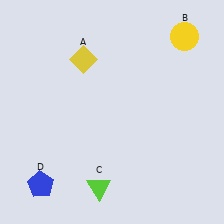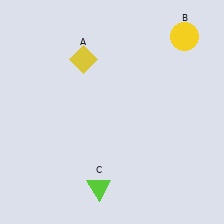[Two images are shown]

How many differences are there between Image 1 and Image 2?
There is 1 difference between the two images.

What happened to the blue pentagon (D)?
The blue pentagon (D) was removed in Image 2. It was in the bottom-left area of Image 1.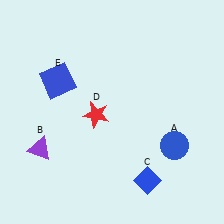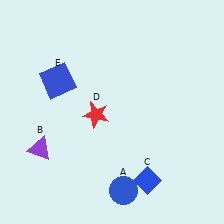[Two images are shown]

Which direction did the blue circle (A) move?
The blue circle (A) moved left.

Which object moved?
The blue circle (A) moved left.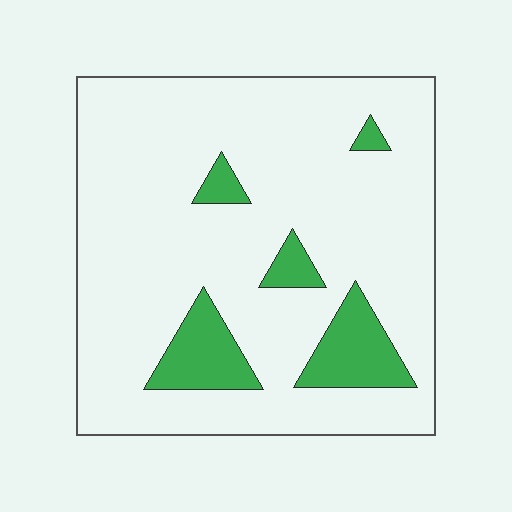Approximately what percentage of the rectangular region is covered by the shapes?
Approximately 15%.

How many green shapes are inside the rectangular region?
5.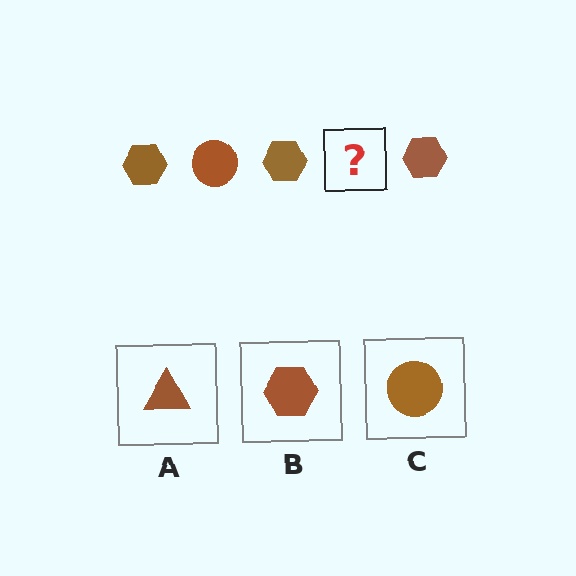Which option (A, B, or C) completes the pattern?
C.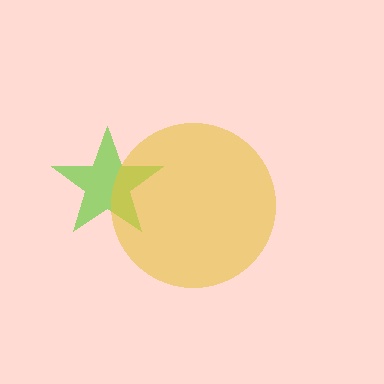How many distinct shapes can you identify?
There are 2 distinct shapes: a lime star, a yellow circle.